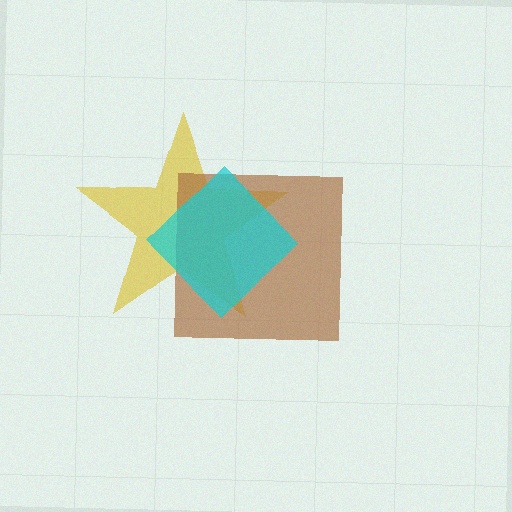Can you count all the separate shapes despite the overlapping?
Yes, there are 3 separate shapes.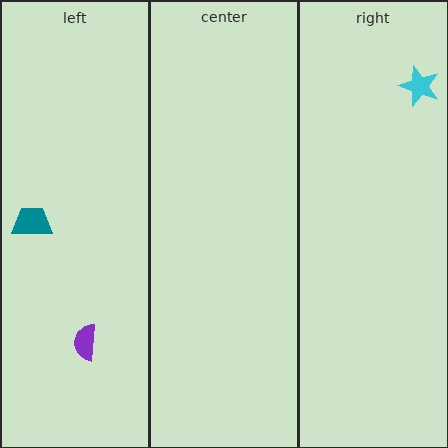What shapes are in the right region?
The cyan star.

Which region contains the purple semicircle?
The left region.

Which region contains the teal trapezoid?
The left region.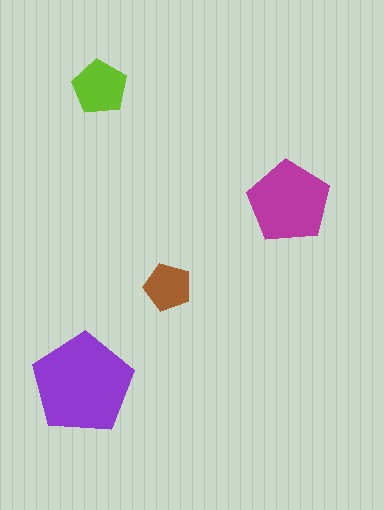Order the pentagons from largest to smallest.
the purple one, the magenta one, the lime one, the brown one.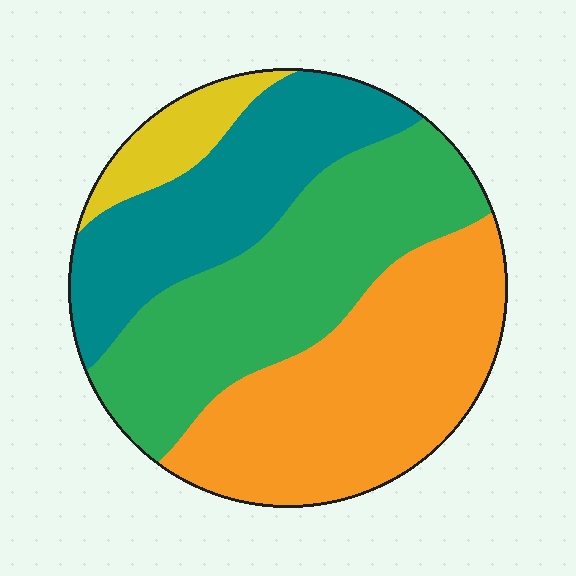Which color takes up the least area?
Yellow, at roughly 5%.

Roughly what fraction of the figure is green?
Green covers 33% of the figure.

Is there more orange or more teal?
Orange.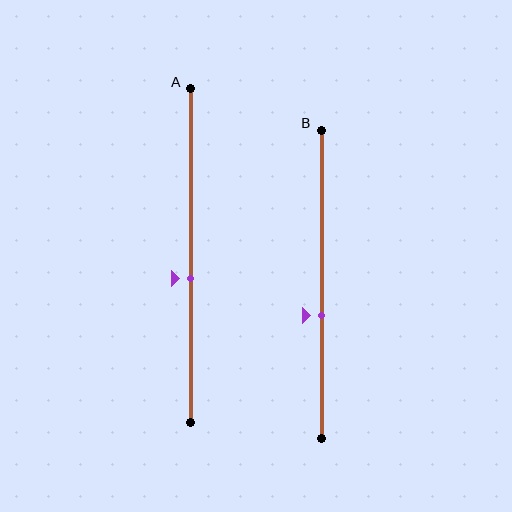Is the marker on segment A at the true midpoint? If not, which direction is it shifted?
No, the marker on segment A is shifted downward by about 7% of the segment length.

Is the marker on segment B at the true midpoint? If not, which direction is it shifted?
No, the marker on segment B is shifted downward by about 10% of the segment length.